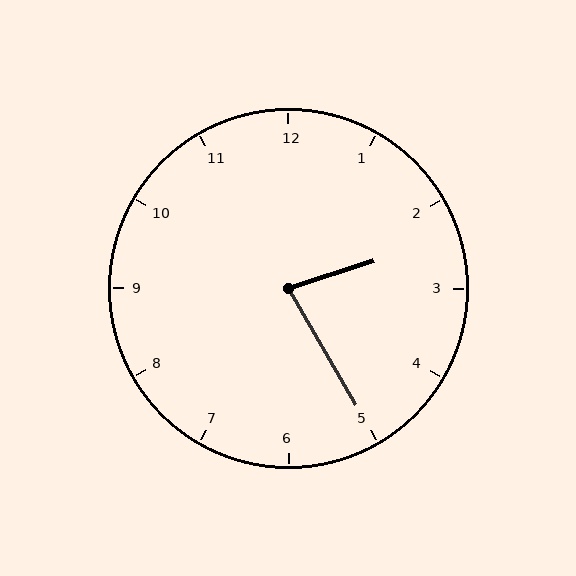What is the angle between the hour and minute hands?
Approximately 78 degrees.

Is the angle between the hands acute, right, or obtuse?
It is acute.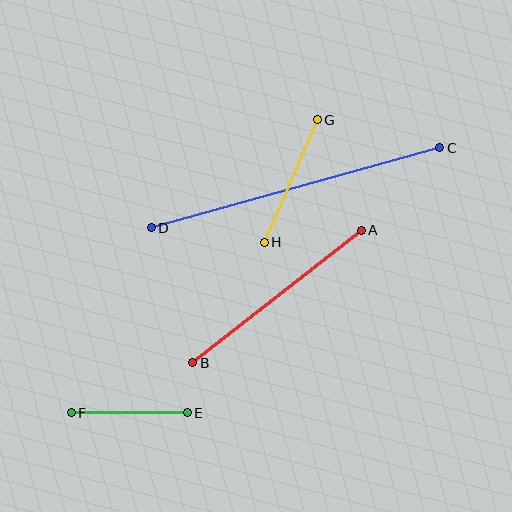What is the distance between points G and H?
The distance is approximately 133 pixels.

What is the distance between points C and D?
The distance is approximately 299 pixels.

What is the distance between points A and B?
The distance is approximately 214 pixels.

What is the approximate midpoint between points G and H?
The midpoint is at approximately (291, 181) pixels.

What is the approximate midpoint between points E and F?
The midpoint is at approximately (129, 413) pixels.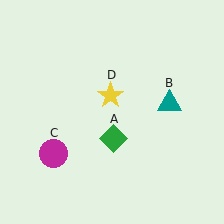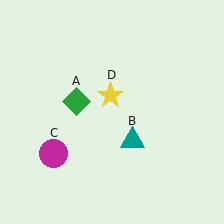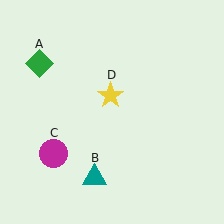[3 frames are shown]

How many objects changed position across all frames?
2 objects changed position: green diamond (object A), teal triangle (object B).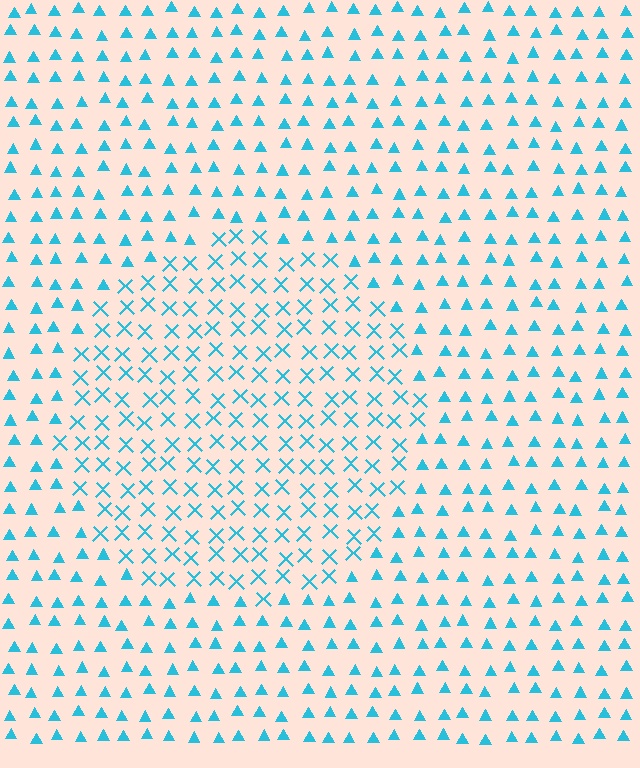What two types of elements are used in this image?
The image uses X marks inside the circle region and triangles outside it.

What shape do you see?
I see a circle.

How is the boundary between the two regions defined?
The boundary is defined by a change in element shape: X marks inside vs. triangles outside. All elements share the same color and spacing.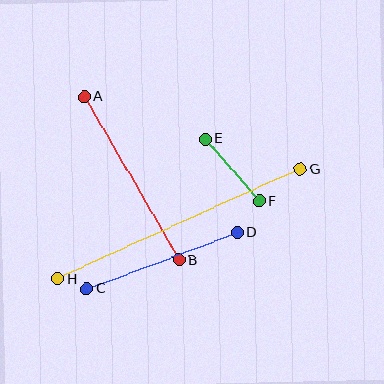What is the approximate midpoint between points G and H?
The midpoint is at approximately (179, 224) pixels.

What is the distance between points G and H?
The distance is approximately 266 pixels.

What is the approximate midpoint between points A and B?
The midpoint is at approximately (131, 178) pixels.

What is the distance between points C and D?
The distance is approximately 160 pixels.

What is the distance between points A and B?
The distance is approximately 189 pixels.